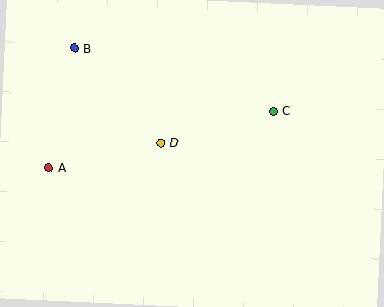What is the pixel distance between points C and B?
The distance between C and B is 209 pixels.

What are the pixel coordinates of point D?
Point D is at (161, 143).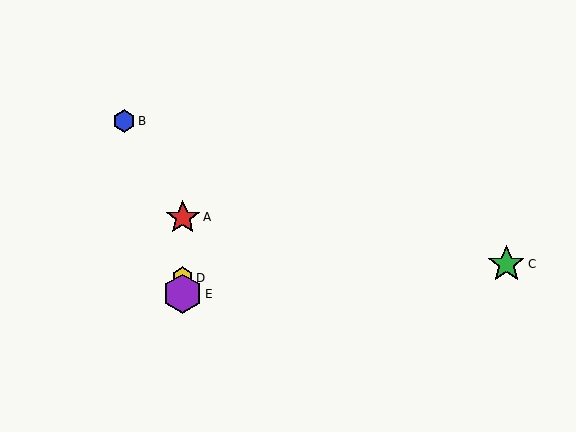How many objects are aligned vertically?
3 objects (A, D, E) are aligned vertically.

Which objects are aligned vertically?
Objects A, D, E are aligned vertically.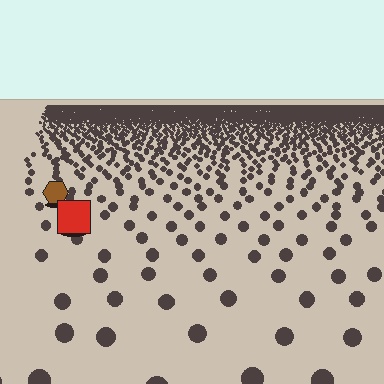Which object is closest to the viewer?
The red square is closest. The texture marks near it are larger and more spread out.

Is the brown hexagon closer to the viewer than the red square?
No. The red square is closer — you can tell from the texture gradient: the ground texture is coarser near it.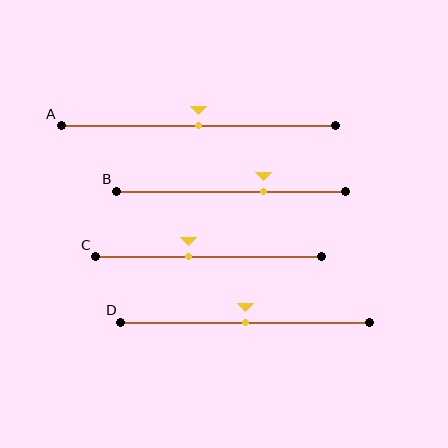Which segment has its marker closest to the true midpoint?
Segment A has its marker closest to the true midpoint.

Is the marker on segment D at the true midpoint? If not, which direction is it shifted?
Yes, the marker on segment D is at the true midpoint.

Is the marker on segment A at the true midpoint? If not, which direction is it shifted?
Yes, the marker on segment A is at the true midpoint.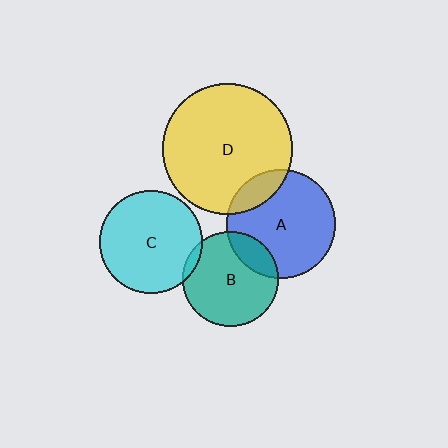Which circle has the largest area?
Circle D (yellow).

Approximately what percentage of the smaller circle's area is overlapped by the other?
Approximately 20%.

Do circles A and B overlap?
Yes.